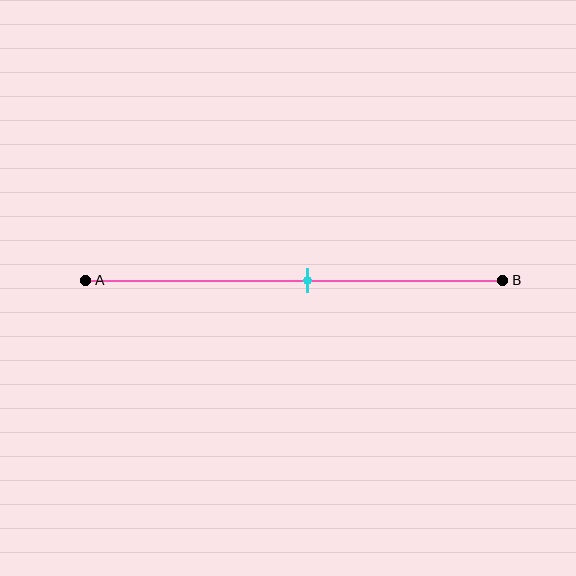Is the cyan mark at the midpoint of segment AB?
No, the mark is at about 55% from A, not at the 50% midpoint.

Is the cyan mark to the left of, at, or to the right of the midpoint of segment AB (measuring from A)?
The cyan mark is to the right of the midpoint of segment AB.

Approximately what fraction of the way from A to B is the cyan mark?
The cyan mark is approximately 55% of the way from A to B.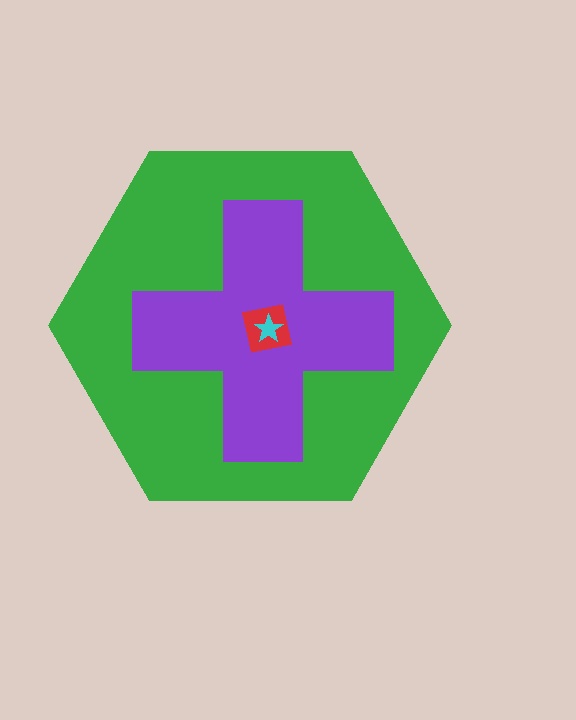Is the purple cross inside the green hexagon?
Yes.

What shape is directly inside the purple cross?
The red square.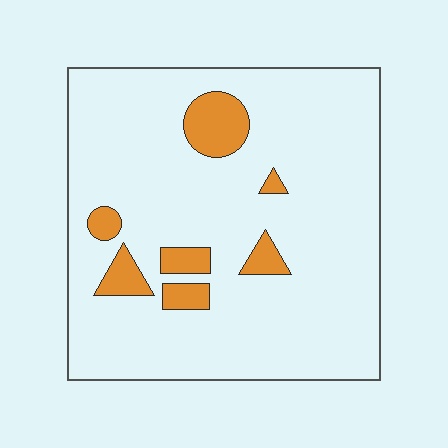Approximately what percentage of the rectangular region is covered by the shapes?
Approximately 10%.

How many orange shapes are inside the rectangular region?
7.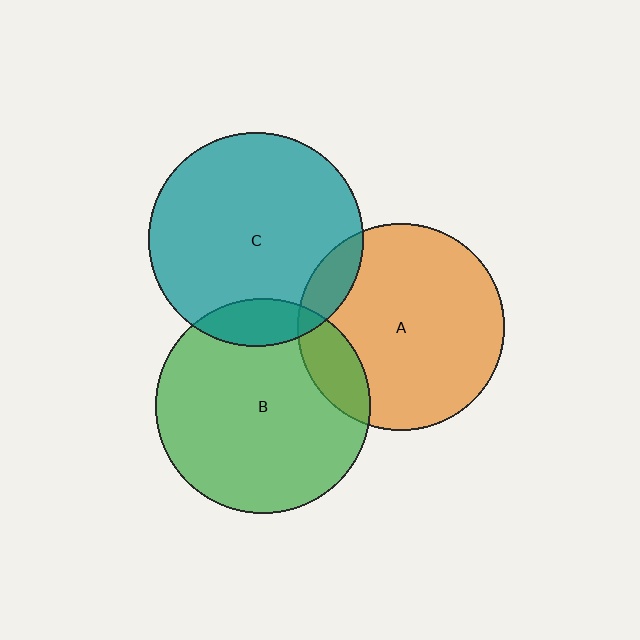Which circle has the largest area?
Circle B (green).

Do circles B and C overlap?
Yes.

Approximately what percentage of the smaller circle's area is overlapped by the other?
Approximately 10%.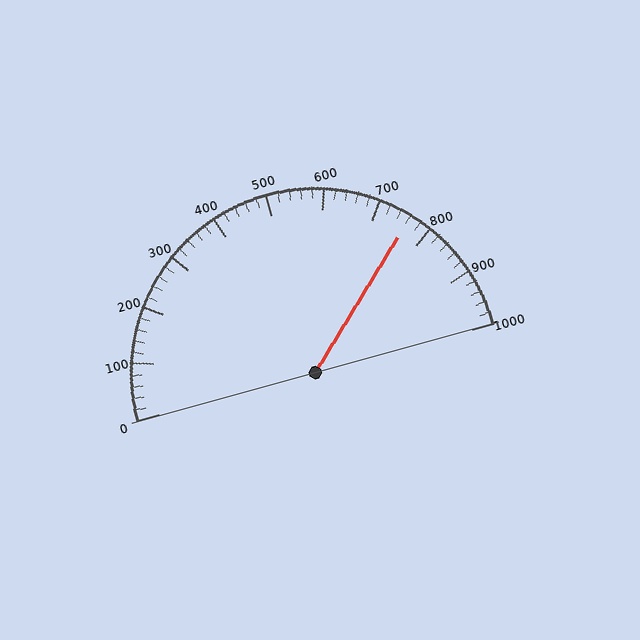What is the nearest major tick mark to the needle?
The nearest major tick mark is 800.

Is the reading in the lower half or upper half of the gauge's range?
The reading is in the upper half of the range (0 to 1000).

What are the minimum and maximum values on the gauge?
The gauge ranges from 0 to 1000.